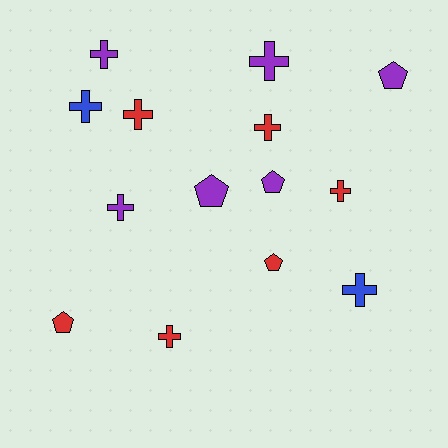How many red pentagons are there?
There are 2 red pentagons.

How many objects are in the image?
There are 14 objects.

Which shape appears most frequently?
Cross, with 9 objects.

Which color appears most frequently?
Red, with 6 objects.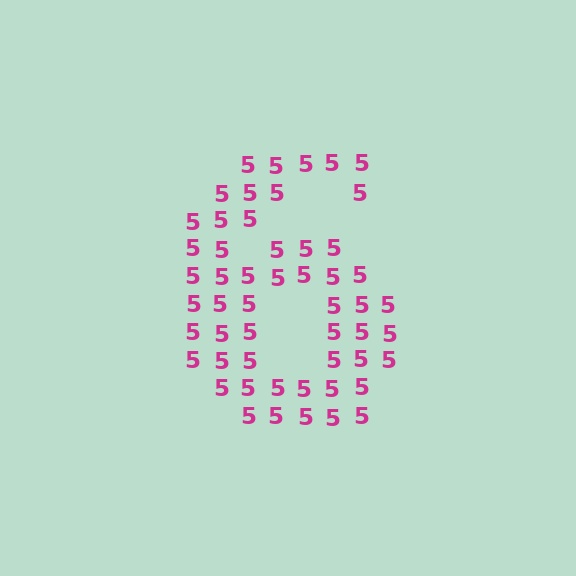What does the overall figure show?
The overall figure shows the digit 6.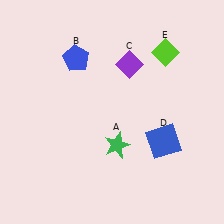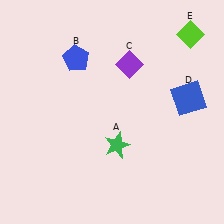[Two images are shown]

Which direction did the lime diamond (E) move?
The lime diamond (E) moved right.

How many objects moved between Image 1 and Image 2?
2 objects moved between the two images.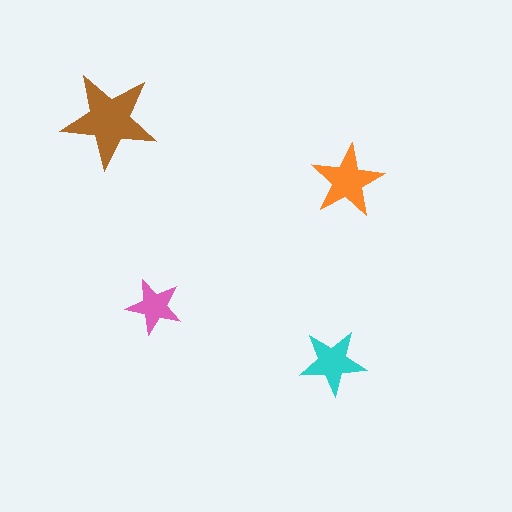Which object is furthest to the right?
The orange star is rightmost.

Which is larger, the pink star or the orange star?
The orange one.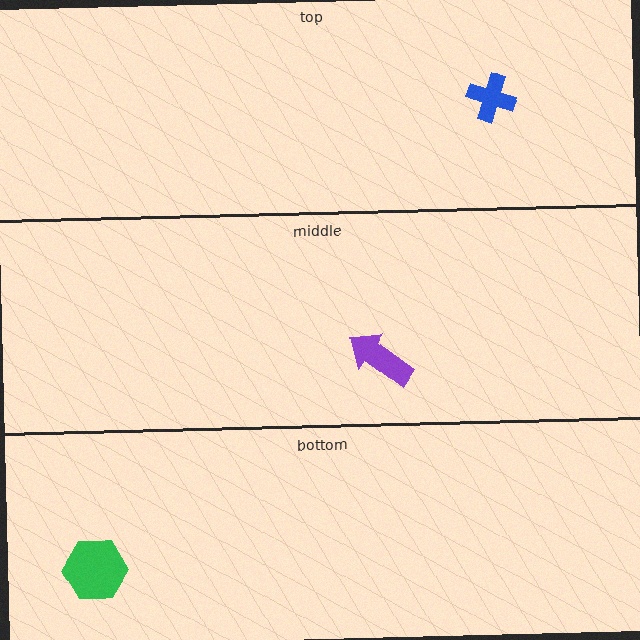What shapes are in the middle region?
The purple arrow.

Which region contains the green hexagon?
The bottom region.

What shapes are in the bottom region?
The green hexagon.